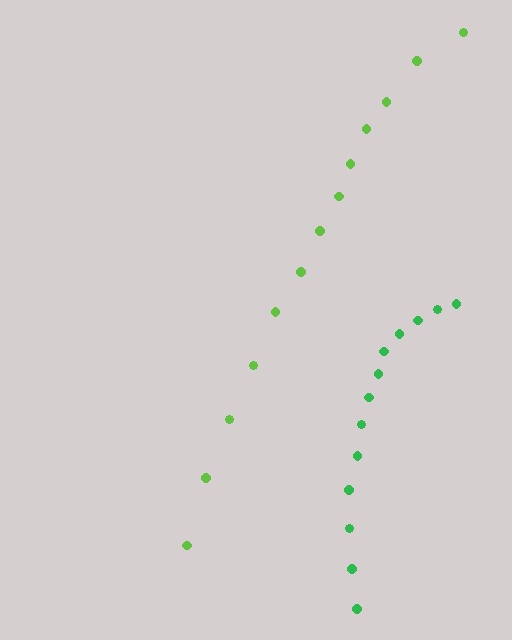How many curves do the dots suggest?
There are 2 distinct paths.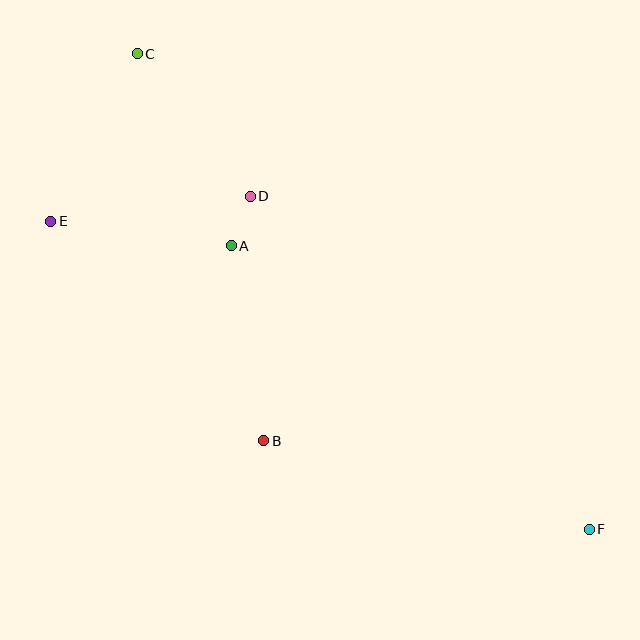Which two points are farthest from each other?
Points C and F are farthest from each other.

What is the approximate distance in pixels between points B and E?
The distance between B and E is approximately 306 pixels.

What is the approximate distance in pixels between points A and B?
The distance between A and B is approximately 197 pixels.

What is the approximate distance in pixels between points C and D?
The distance between C and D is approximately 182 pixels.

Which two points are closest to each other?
Points A and D are closest to each other.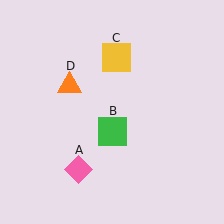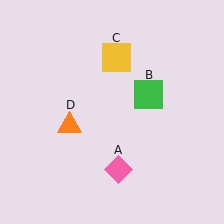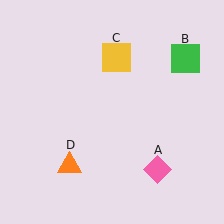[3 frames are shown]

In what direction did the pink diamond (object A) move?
The pink diamond (object A) moved right.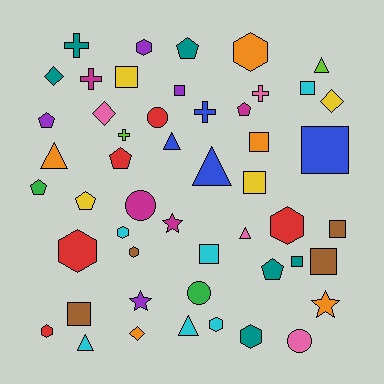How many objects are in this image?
There are 50 objects.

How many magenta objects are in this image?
There are 4 magenta objects.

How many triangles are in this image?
There are 7 triangles.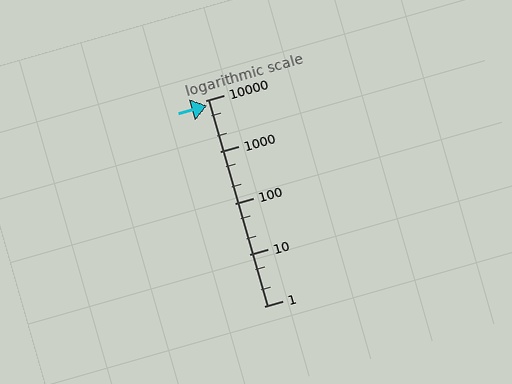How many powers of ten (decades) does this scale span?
The scale spans 4 decades, from 1 to 10000.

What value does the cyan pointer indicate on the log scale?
The pointer indicates approximately 7800.